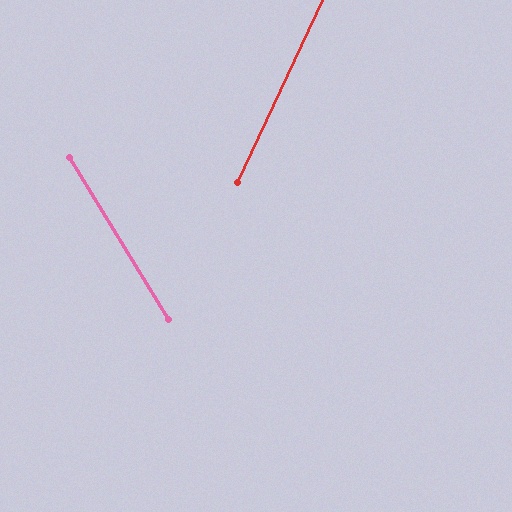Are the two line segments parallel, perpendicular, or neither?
Neither parallel nor perpendicular — they differ by about 56°.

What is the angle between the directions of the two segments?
Approximately 56 degrees.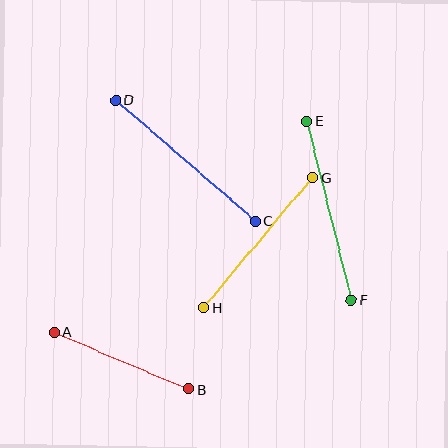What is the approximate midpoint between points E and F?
The midpoint is at approximately (329, 210) pixels.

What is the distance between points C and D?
The distance is approximately 185 pixels.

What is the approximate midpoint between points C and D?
The midpoint is at approximately (186, 161) pixels.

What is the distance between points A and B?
The distance is approximately 147 pixels.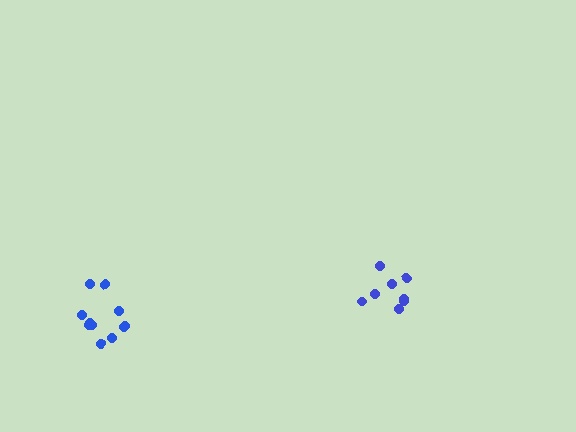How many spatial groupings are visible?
There are 2 spatial groupings.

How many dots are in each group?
Group 1: 8 dots, Group 2: 11 dots (19 total).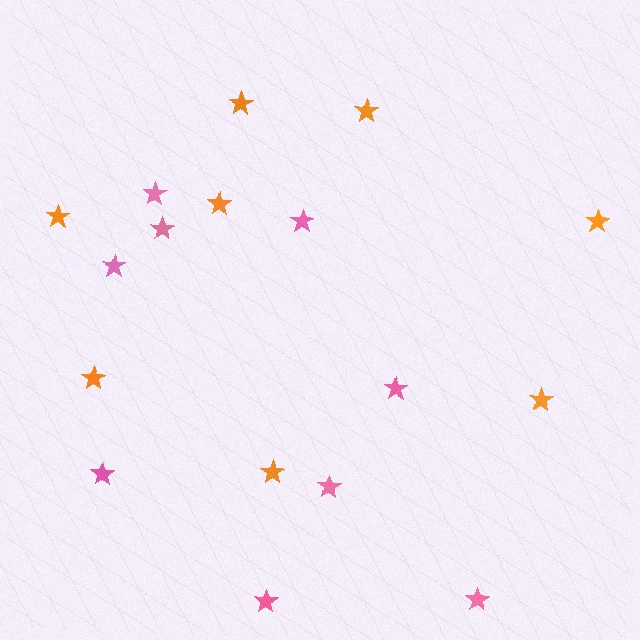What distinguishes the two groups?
There are 2 groups: one group of pink stars (9) and one group of orange stars (8).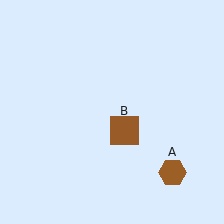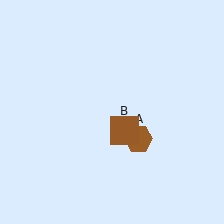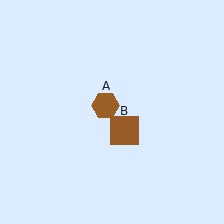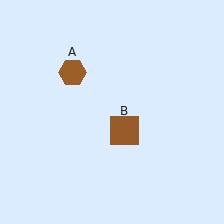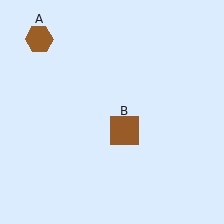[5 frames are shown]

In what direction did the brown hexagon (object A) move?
The brown hexagon (object A) moved up and to the left.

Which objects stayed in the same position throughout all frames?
Brown square (object B) remained stationary.